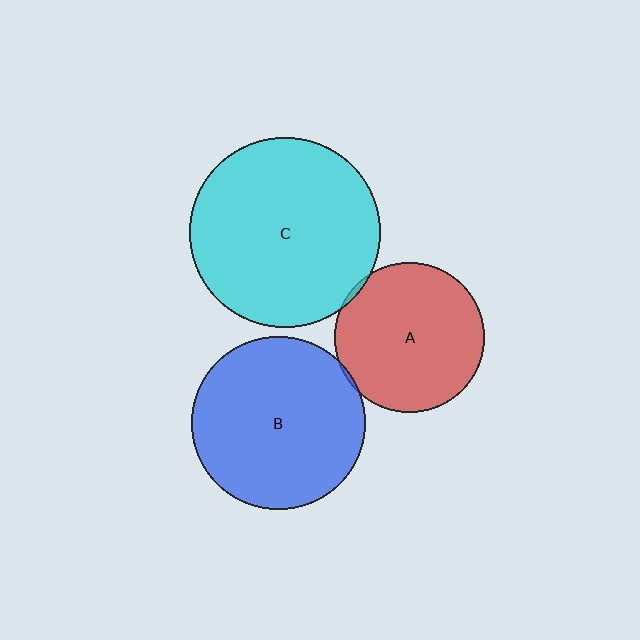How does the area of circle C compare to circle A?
Approximately 1.6 times.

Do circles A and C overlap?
Yes.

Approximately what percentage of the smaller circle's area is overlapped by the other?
Approximately 5%.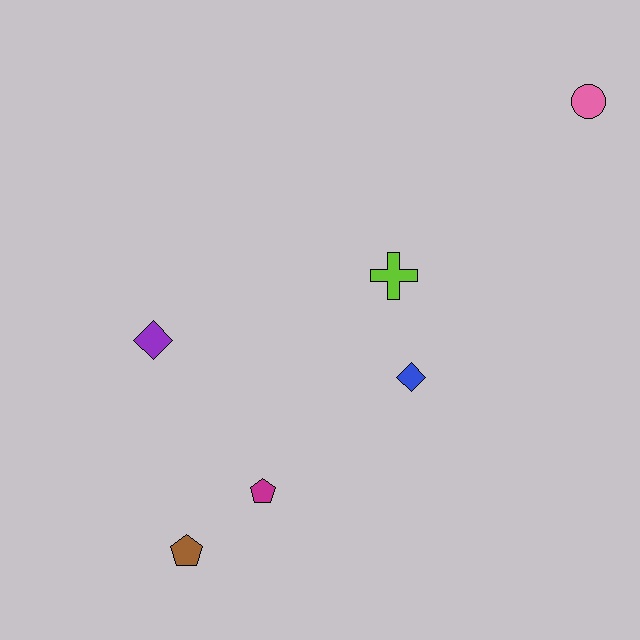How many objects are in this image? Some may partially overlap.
There are 6 objects.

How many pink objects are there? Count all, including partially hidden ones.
There is 1 pink object.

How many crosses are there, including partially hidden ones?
There is 1 cross.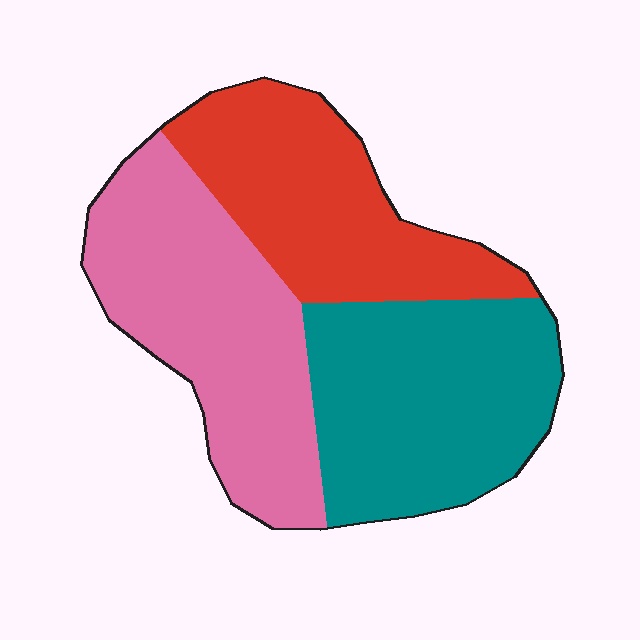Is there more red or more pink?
Pink.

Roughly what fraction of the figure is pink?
Pink takes up about three eighths (3/8) of the figure.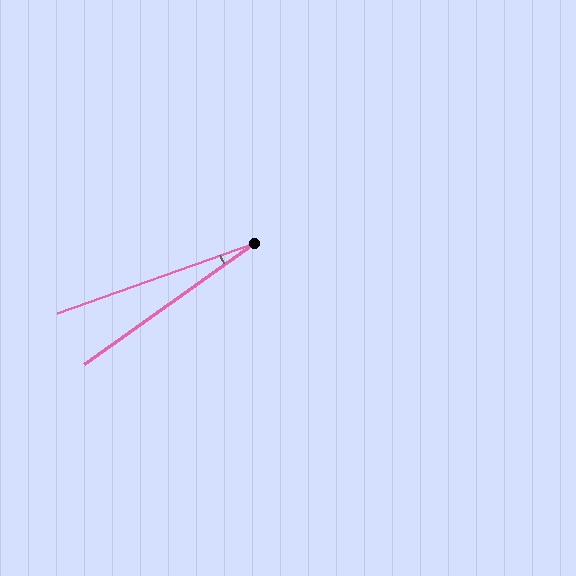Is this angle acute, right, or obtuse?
It is acute.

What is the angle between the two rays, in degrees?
Approximately 16 degrees.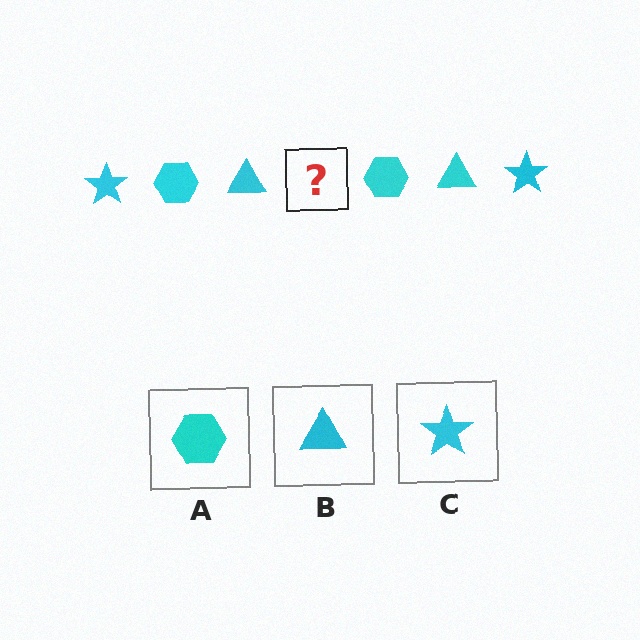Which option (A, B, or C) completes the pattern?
C.